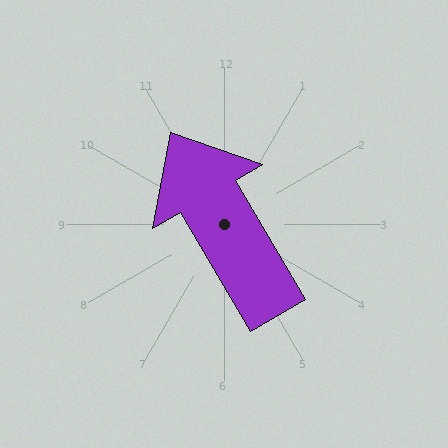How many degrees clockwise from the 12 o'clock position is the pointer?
Approximately 330 degrees.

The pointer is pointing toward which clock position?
Roughly 11 o'clock.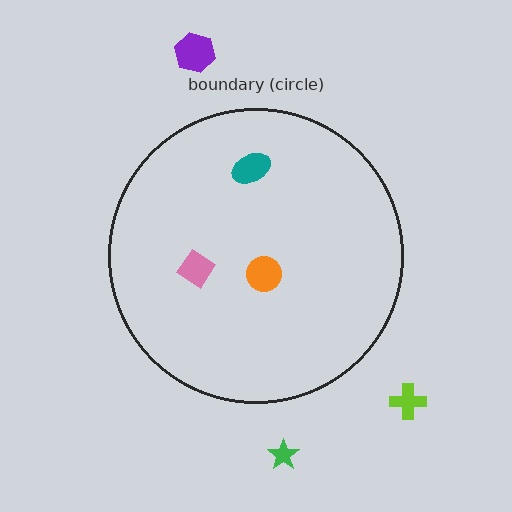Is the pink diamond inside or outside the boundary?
Inside.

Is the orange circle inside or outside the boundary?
Inside.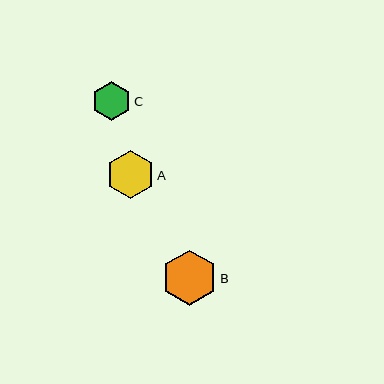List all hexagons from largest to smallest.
From largest to smallest: B, A, C.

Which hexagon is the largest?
Hexagon B is the largest with a size of approximately 55 pixels.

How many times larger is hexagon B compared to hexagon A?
Hexagon B is approximately 1.2 times the size of hexagon A.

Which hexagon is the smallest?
Hexagon C is the smallest with a size of approximately 39 pixels.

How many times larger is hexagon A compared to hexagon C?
Hexagon A is approximately 1.2 times the size of hexagon C.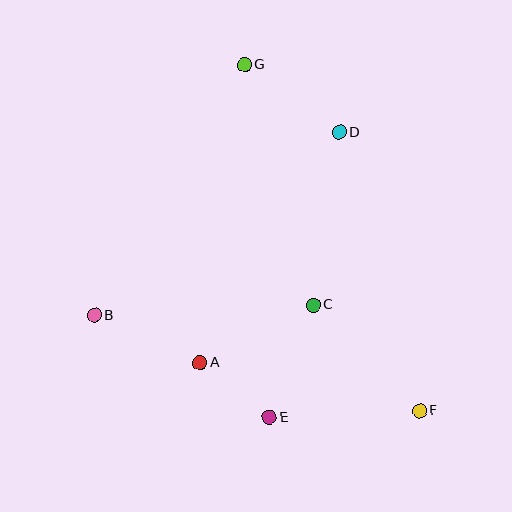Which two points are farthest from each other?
Points F and G are farthest from each other.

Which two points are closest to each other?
Points A and E are closest to each other.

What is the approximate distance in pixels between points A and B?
The distance between A and B is approximately 116 pixels.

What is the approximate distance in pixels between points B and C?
The distance between B and C is approximately 219 pixels.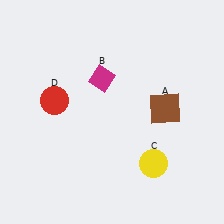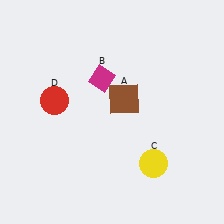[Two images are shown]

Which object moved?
The brown square (A) moved left.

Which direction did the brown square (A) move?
The brown square (A) moved left.